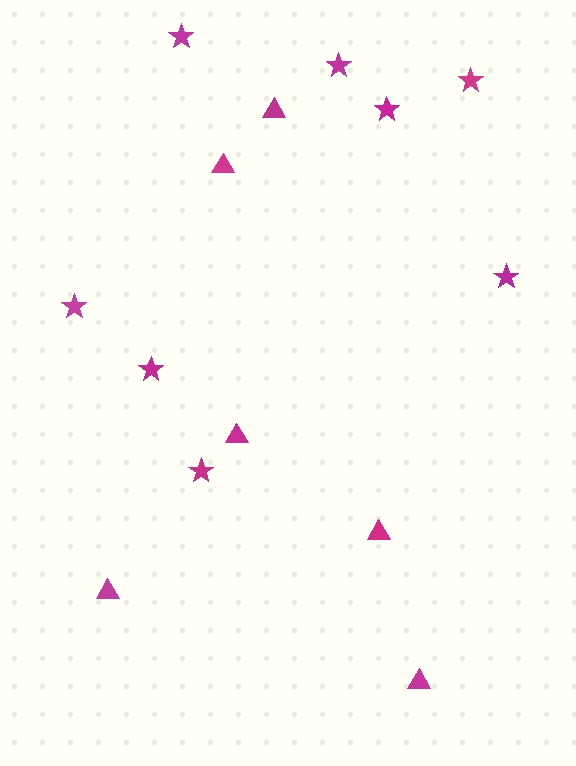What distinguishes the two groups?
There are 2 groups: one group of triangles (6) and one group of stars (8).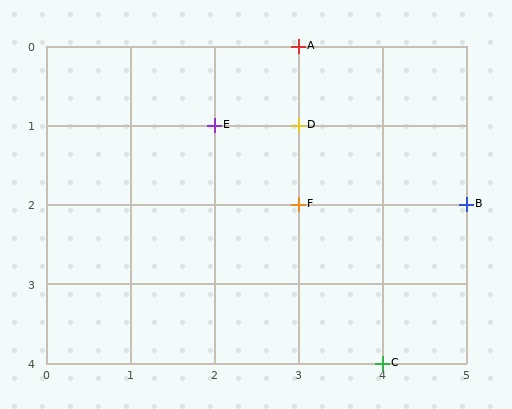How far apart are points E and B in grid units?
Points E and B are 3 columns and 1 row apart (about 3.2 grid units diagonally).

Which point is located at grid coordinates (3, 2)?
Point F is at (3, 2).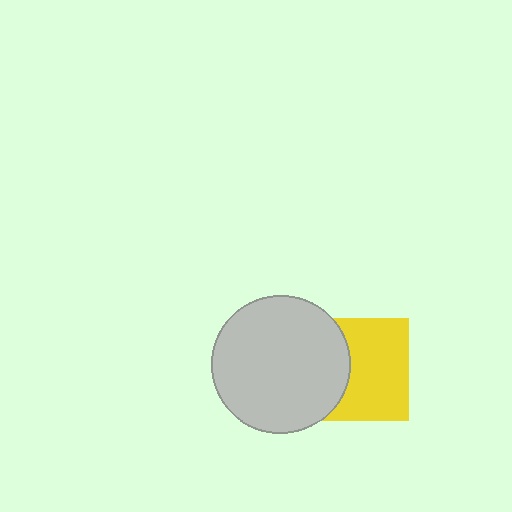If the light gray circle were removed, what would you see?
You would see the complete yellow square.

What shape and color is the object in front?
The object in front is a light gray circle.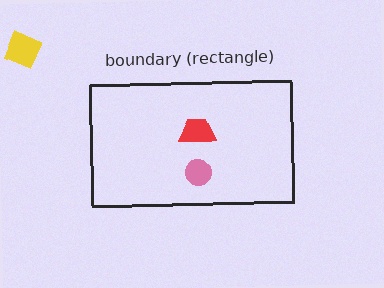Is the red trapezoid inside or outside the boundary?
Inside.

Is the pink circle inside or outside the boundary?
Inside.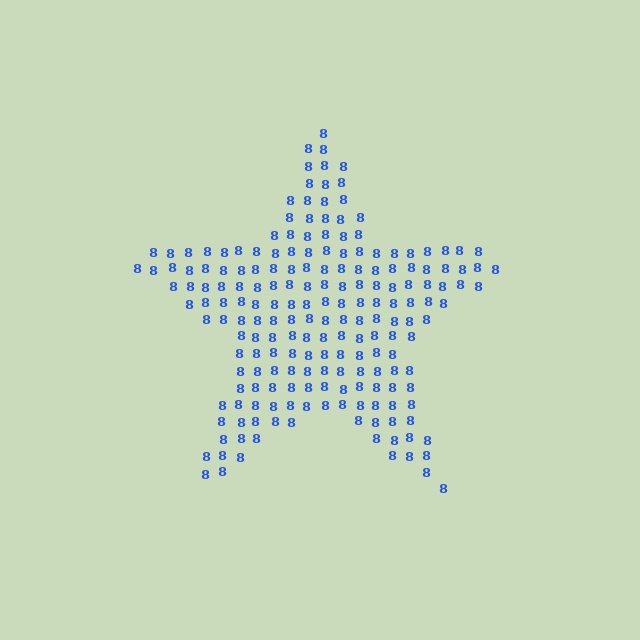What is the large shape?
The large shape is a star.